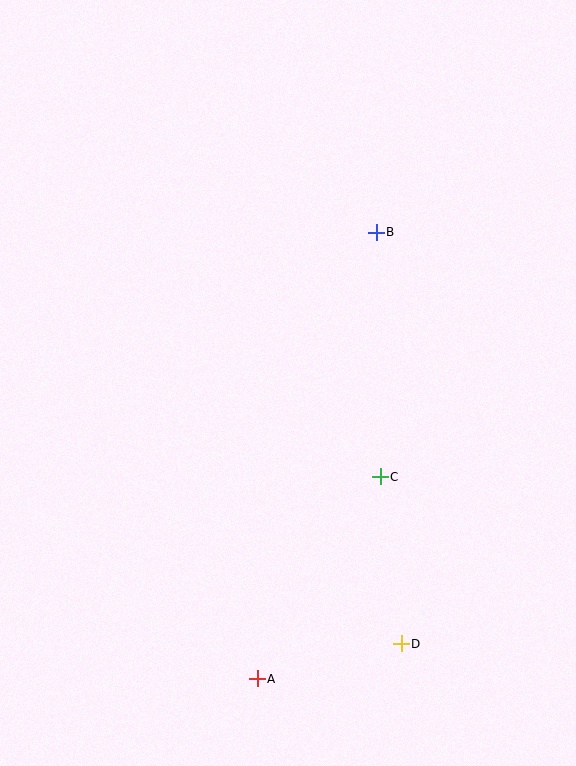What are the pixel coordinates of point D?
Point D is at (401, 644).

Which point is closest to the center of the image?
Point C at (380, 477) is closest to the center.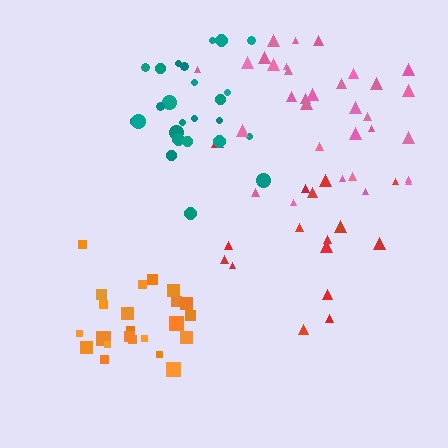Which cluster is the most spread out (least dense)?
Red.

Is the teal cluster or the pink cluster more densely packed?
Teal.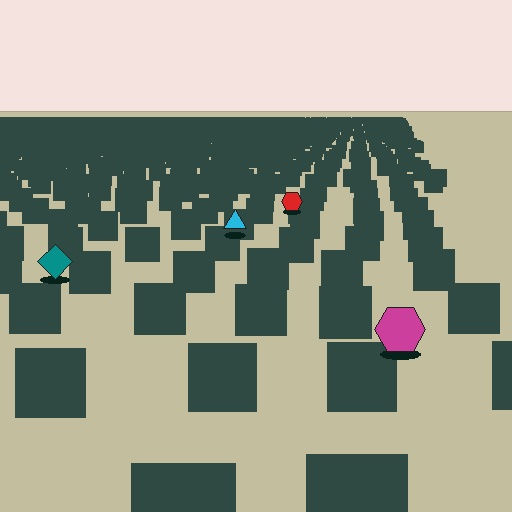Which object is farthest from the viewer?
The red hexagon is farthest from the viewer. It appears smaller and the ground texture around it is denser.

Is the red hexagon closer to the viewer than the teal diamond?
No. The teal diamond is closer — you can tell from the texture gradient: the ground texture is coarser near it.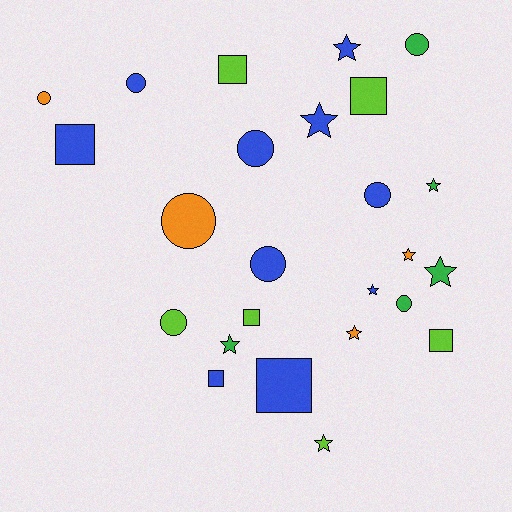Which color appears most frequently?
Blue, with 10 objects.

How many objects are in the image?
There are 25 objects.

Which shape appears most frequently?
Circle, with 9 objects.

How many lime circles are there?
There is 1 lime circle.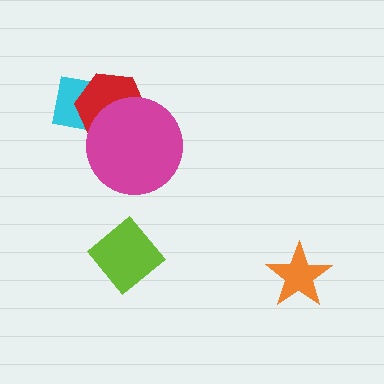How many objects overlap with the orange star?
0 objects overlap with the orange star.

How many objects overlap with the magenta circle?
2 objects overlap with the magenta circle.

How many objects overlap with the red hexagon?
2 objects overlap with the red hexagon.